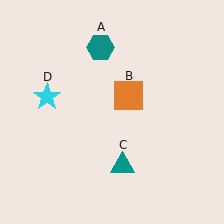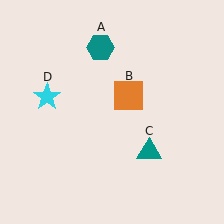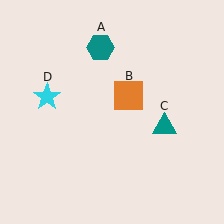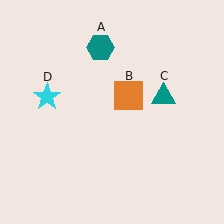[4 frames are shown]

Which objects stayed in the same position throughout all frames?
Teal hexagon (object A) and orange square (object B) and cyan star (object D) remained stationary.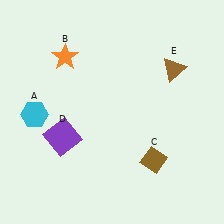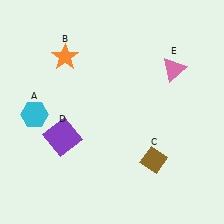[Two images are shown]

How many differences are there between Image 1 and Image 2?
There is 1 difference between the two images.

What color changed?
The triangle (E) changed from brown in Image 1 to pink in Image 2.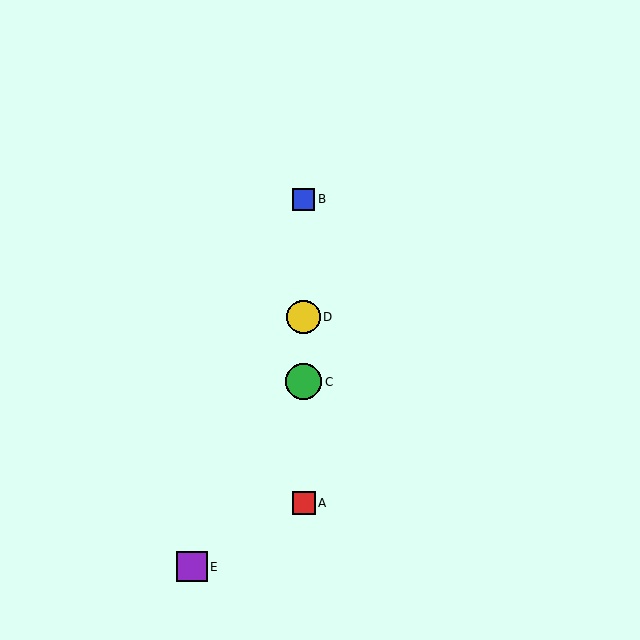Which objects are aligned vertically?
Objects A, B, C, D are aligned vertically.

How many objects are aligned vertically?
4 objects (A, B, C, D) are aligned vertically.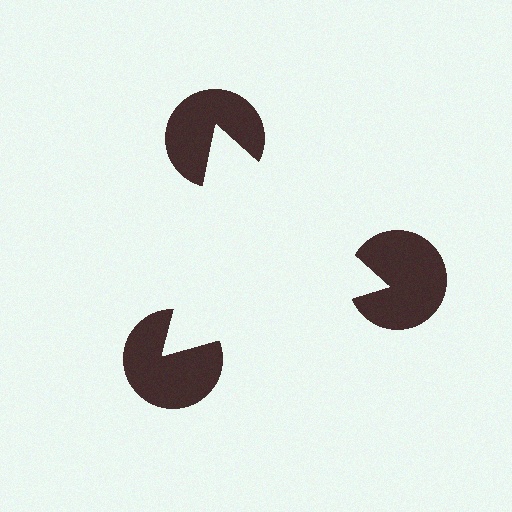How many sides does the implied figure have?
3 sides.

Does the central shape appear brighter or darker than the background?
It typically appears slightly brighter than the background, even though no actual brightness change is drawn.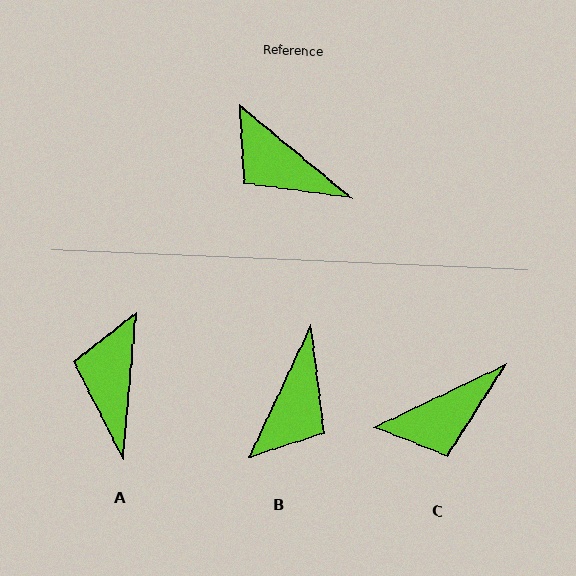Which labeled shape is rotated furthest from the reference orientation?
B, about 105 degrees away.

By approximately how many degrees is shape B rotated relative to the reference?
Approximately 105 degrees counter-clockwise.